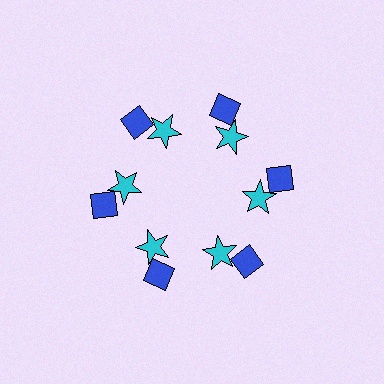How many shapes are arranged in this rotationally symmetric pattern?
There are 12 shapes, arranged in 6 groups of 2.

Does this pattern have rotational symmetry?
Yes, this pattern has 6-fold rotational symmetry. It looks the same after rotating 60 degrees around the center.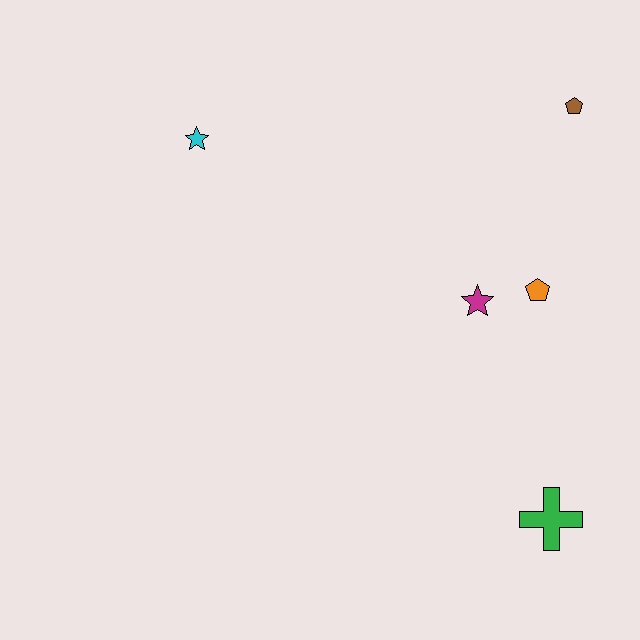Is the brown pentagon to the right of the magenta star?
Yes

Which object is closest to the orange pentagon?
The magenta star is closest to the orange pentagon.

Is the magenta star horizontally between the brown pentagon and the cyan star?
Yes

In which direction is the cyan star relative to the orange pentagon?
The cyan star is to the left of the orange pentagon.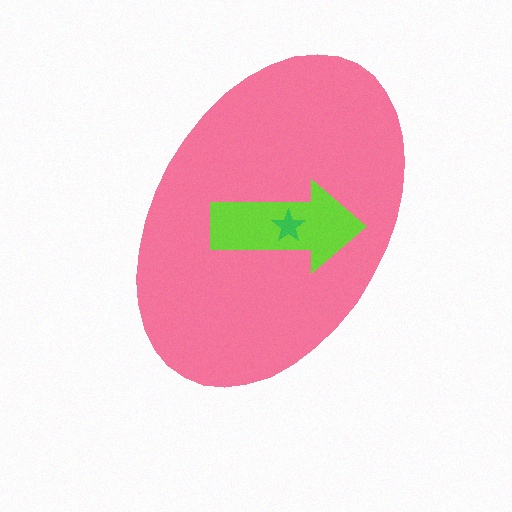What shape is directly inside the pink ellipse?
The lime arrow.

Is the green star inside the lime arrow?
Yes.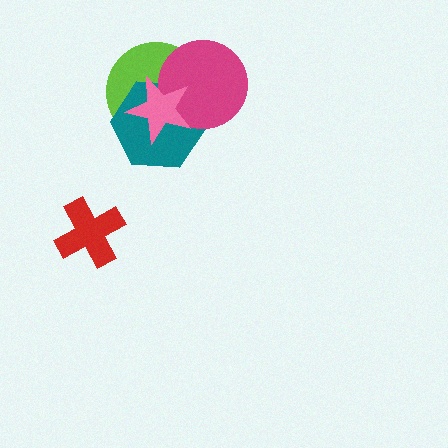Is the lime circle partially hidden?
Yes, it is partially covered by another shape.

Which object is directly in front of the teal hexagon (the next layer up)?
The magenta circle is directly in front of the teal hexagon.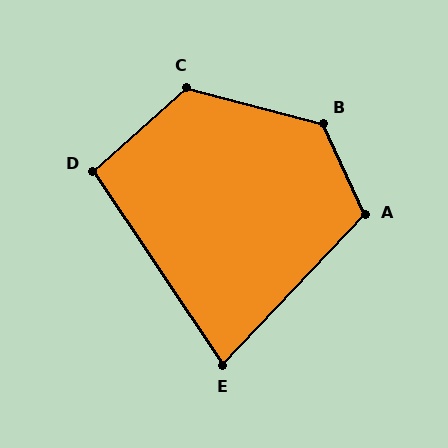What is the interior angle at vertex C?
Approximately 124 degrees (obtuse).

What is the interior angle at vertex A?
Approximately 112 degrees (obtuse).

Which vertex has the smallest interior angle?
E, at approximately 77 degrees.